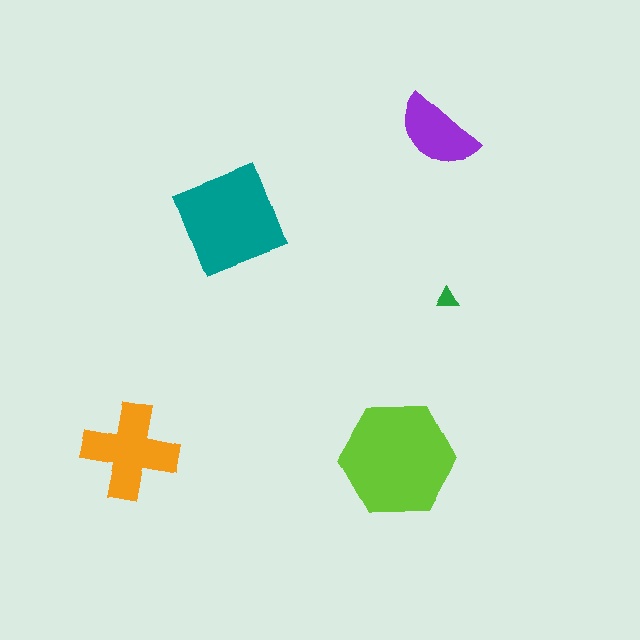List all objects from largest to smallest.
The lime hexagon, the teal square, the orange cross, the purple semicircle, the green triangle.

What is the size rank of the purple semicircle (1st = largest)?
4th.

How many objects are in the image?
There are 5 objects in the image.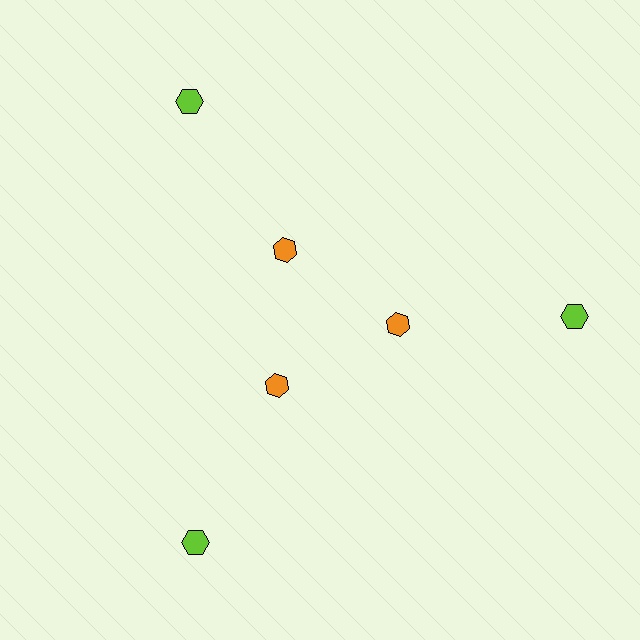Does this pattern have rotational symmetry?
Yes, this pattern has 3-fold rotational symmetry. It looks the same after rotating 120 degrees around the center.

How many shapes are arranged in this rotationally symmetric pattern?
There are 6 shapes, arranged in 3 groups of 2.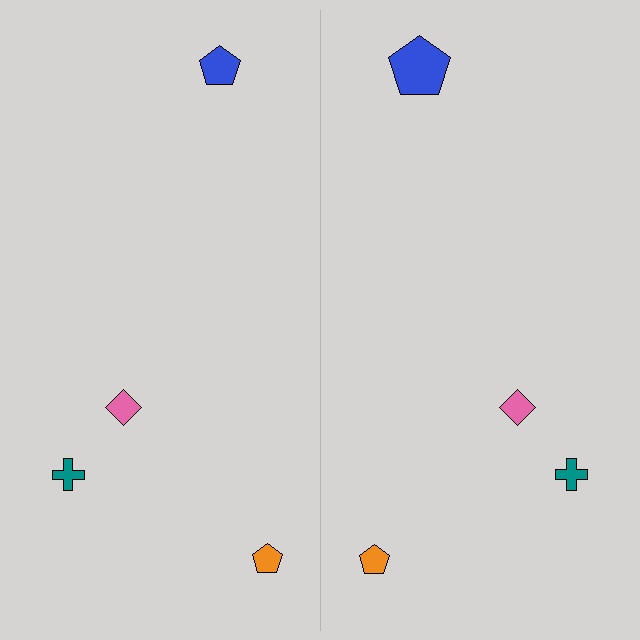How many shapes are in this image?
There are 8 shapes in this image.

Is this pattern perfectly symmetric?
No, the pattern is not perfectly symmetric. The blue pentagon on the right side has a different size than its mirror counterpart.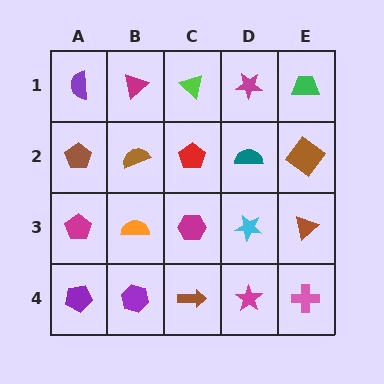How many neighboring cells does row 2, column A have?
3.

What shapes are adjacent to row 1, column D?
A teal semicircle (row 2, column D), a lime triangle (row 1, column C), a green trapezoid (row 1, column E).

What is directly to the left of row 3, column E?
A cyan star.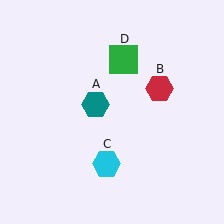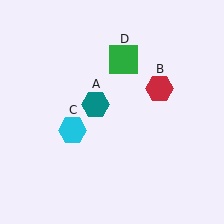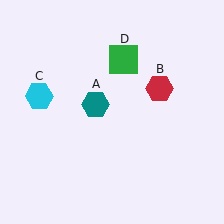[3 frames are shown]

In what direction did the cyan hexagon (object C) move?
The cyan hexagon (object C) moved up and to the left.